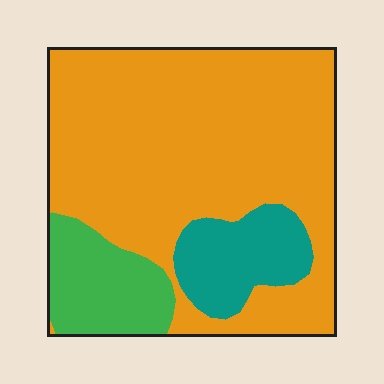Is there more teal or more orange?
Orange.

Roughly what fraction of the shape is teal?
Teal covers about 15% of the shape.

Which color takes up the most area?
Orange, at roughly 75%.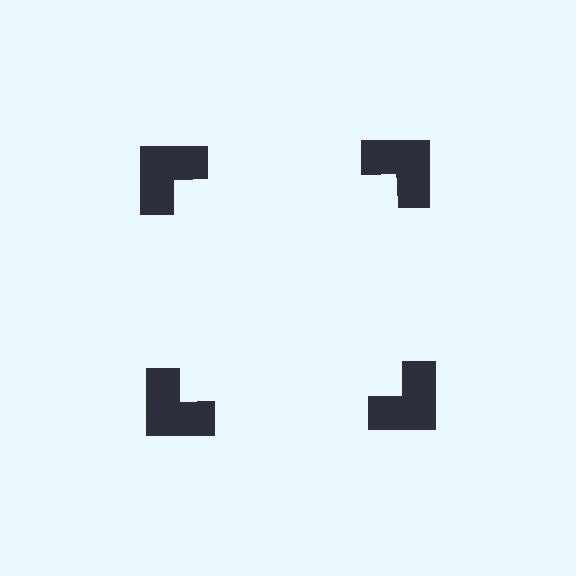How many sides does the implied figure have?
4 sides.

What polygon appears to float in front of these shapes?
An illusory square — its edges are inferred from the aligned wedge cuts in the notched squares, not physically drawn.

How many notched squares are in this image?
There are 4 — one at each vertex of the illusory square.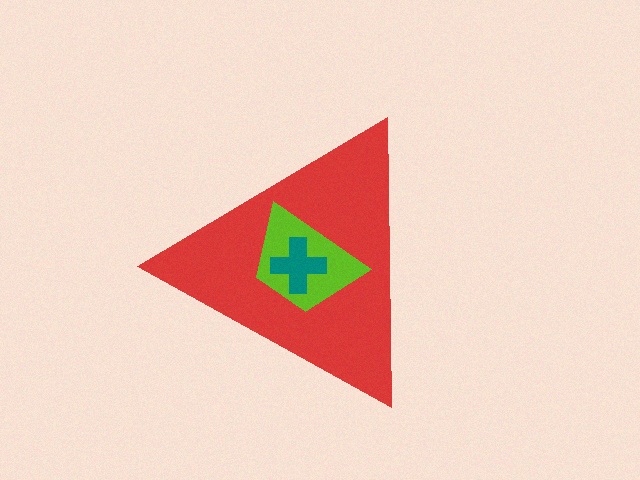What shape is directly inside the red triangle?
The lime trapezoid.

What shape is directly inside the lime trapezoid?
The teal cross.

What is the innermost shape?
The teal cross.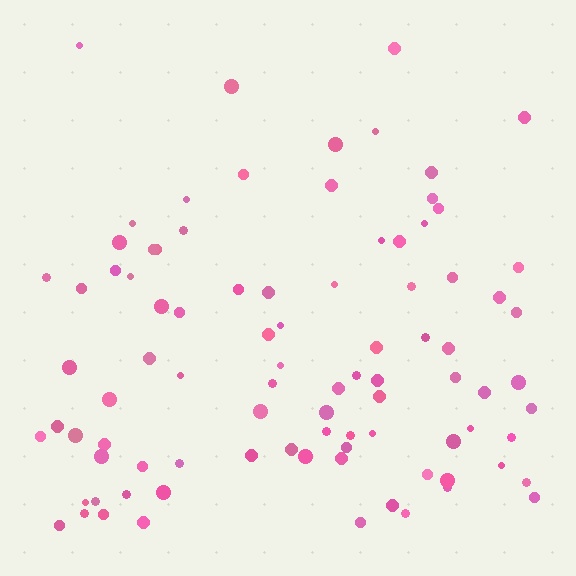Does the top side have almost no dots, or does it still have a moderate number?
Still a moderate number, just noticeably fewer than the bottom.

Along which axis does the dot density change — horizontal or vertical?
Vertical.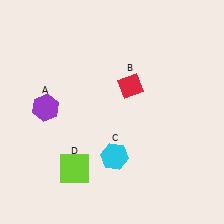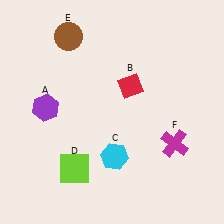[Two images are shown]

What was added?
A brown circle (E), a magenta cross (F) were added in Image 2.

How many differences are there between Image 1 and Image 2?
There are 2 differences between the two images.